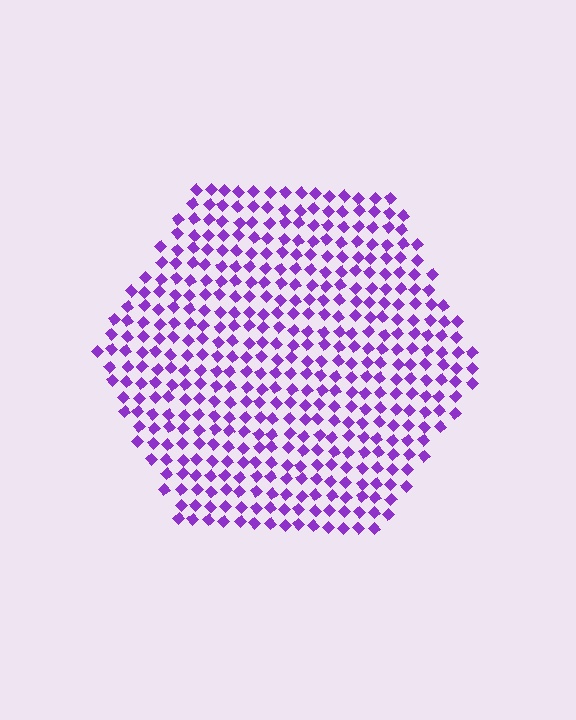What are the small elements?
The small elements are diamonds.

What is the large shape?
The large shape is a hexagon.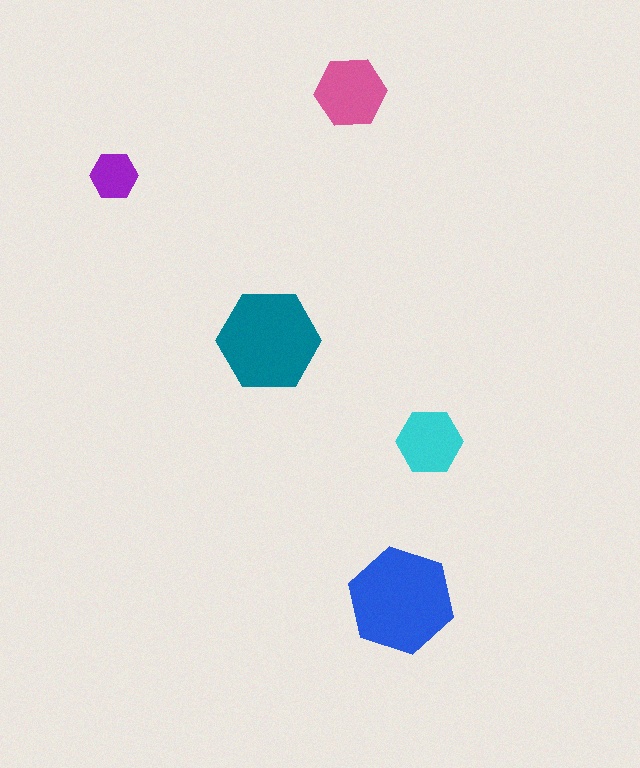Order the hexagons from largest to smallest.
the blue one, the teal one, the pink one, the cyan one, the purple one.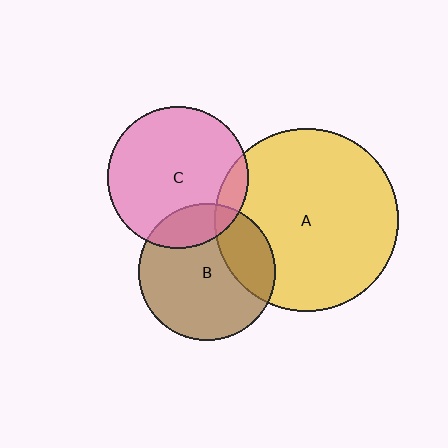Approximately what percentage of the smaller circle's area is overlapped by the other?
Approximately 10%.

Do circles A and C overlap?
Yes.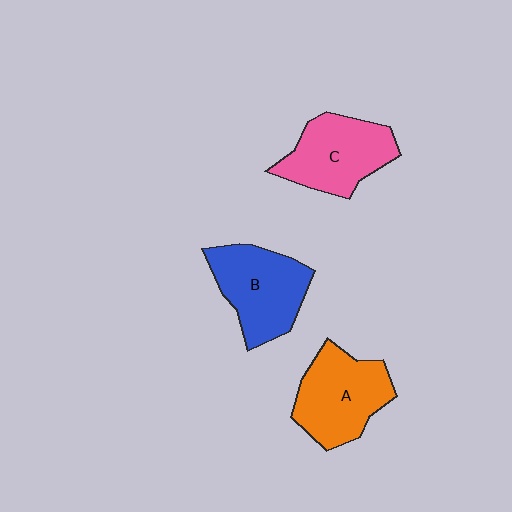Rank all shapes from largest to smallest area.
From largest to smallest: A (orange), B (blue), C (pink).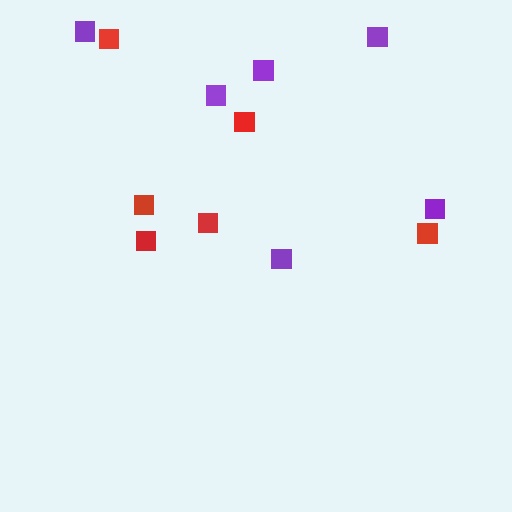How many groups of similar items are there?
There are 2 groups: one group of purple squares (6) and one group of red squares (6).